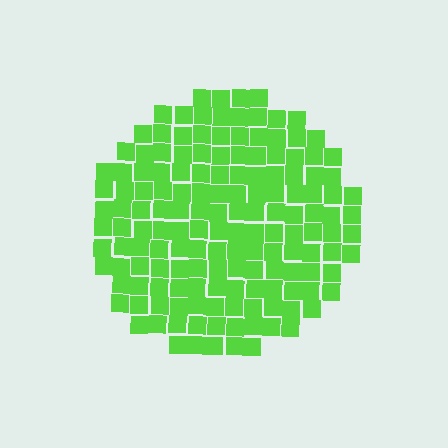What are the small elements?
The small elements are squares.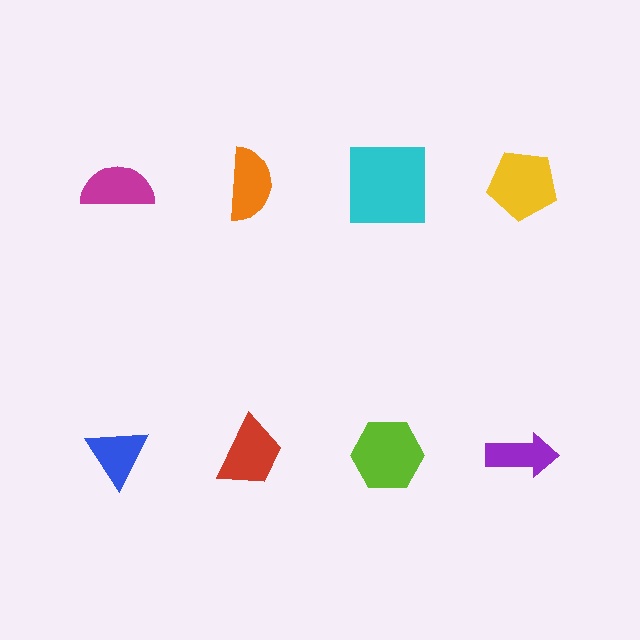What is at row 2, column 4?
A purple arrow.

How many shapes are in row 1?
4 shapes.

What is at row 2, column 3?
A lime hexagon.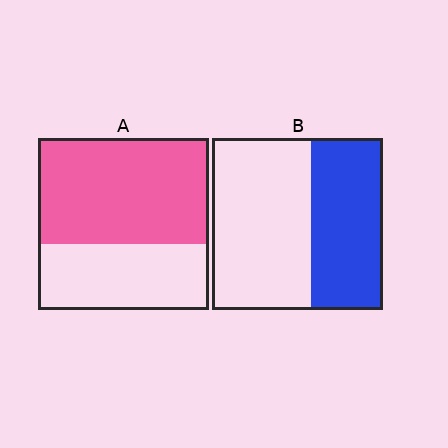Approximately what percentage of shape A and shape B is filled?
A is approximately 60% and B is approximately 40%.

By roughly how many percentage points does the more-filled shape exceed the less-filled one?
By roughly 20 percentage points (A over B).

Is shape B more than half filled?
No.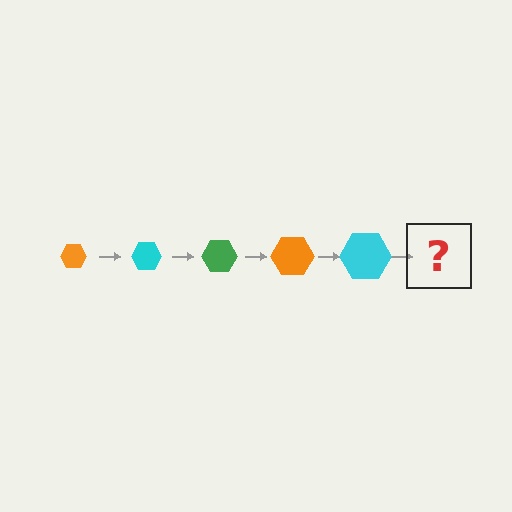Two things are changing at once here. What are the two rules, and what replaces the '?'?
The two rules are that the hexagon grows larger each step and the color cycles through orange, cyan, and green. The '?' should be a green hexagon, larger than the previous one.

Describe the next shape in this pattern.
It should be a green hexagon, larger than the previous one.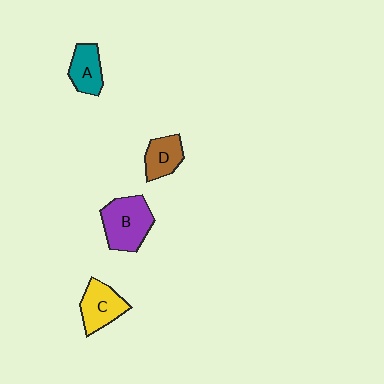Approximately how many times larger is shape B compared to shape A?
Approximately 1.6 times.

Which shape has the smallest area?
Shape D (brown).